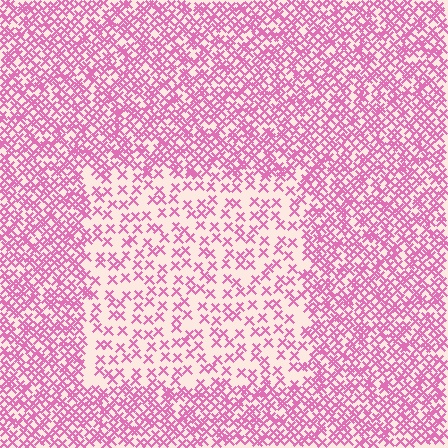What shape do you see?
I see a rectangle.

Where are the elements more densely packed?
The elements are more densely packed outside the rectangle boundary.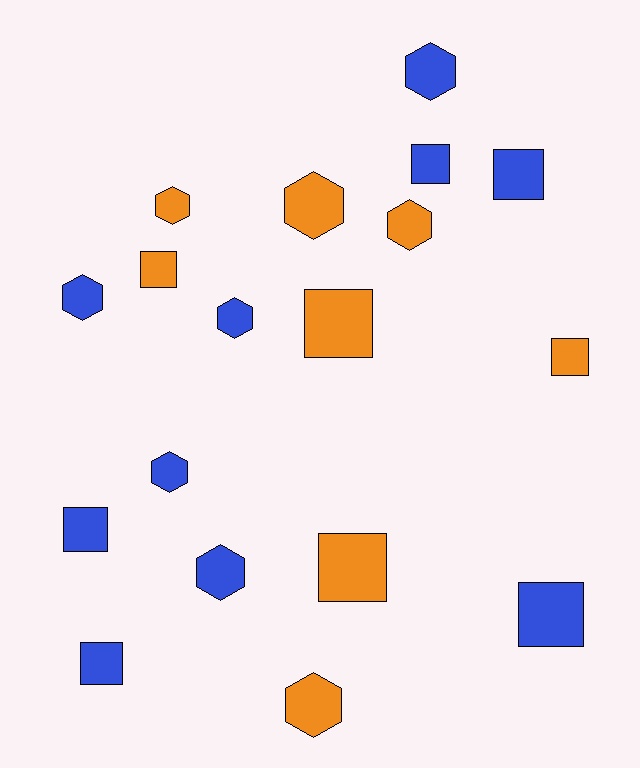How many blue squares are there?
There are 5 blue squares.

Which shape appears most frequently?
Square, with 9 objects.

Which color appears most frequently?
Blue, with 10 objects.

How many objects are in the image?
There are 18 objects.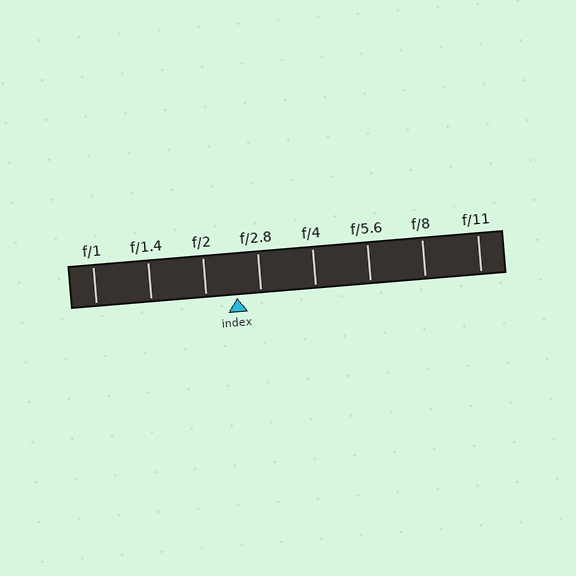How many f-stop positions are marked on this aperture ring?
There are 8 f-stop positions marked.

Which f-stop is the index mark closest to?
The index mark is closest to f/2.8.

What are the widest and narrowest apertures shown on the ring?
The widest aperture shown is f/1 and the narrowest is f/11.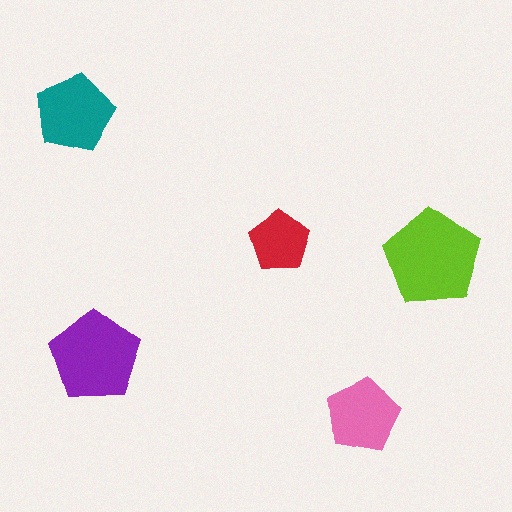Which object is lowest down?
The pink pentagon is bottommost.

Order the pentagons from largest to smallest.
the lime one, the purple one, the teal one, the pink one, the red one.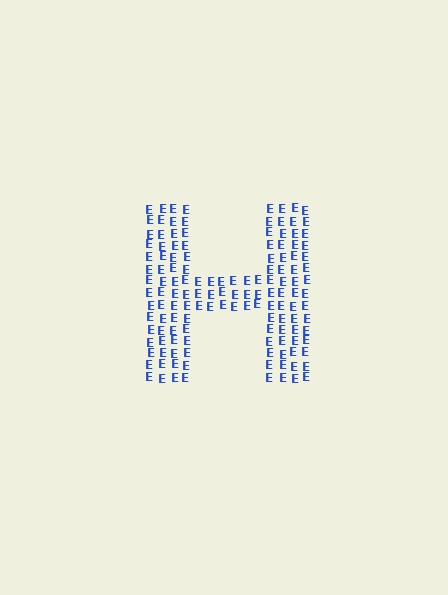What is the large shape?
The large shape is the letter H.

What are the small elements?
The small elements are letter E's.